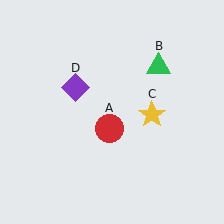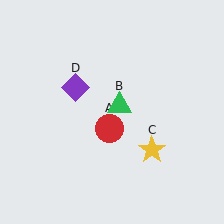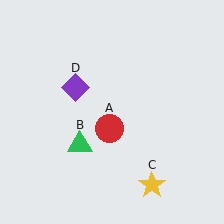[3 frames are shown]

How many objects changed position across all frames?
2 objects changed position: green triangle (object B), yellow star (object C).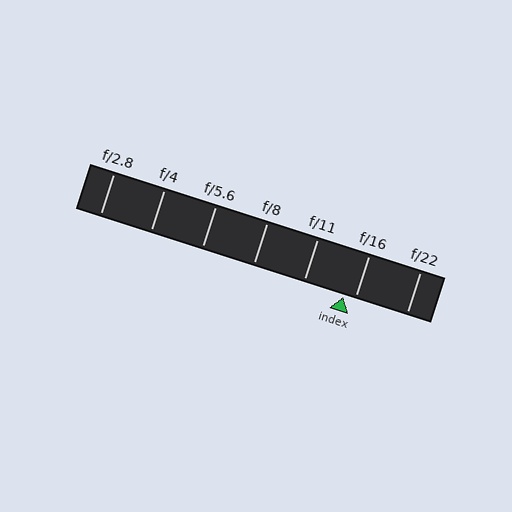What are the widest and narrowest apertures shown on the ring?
The widest aperture shown is f/2.8 and the narrowest is f/22.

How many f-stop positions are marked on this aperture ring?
There are 7 f-stop positions marked.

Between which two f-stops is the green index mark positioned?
The index mark is between f/11 and f/16.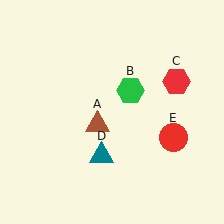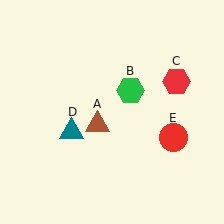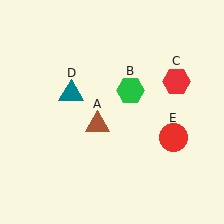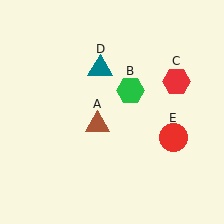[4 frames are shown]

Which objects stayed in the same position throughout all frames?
Brown triangle (object A) and green hexagon (object B) and red hexagon (object C) and red circle (object E) remained stationary.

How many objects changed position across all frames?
1 object changed position: teal triangle (object D).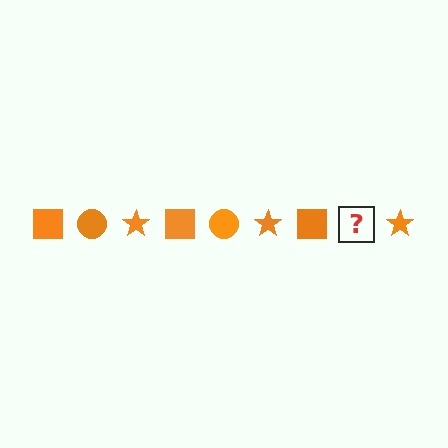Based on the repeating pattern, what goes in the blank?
The blank should be an orange circle.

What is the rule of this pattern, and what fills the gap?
The rule is that the pattern cycles through square, circle, star shapes in orange. The gap should be filled with an orange circle.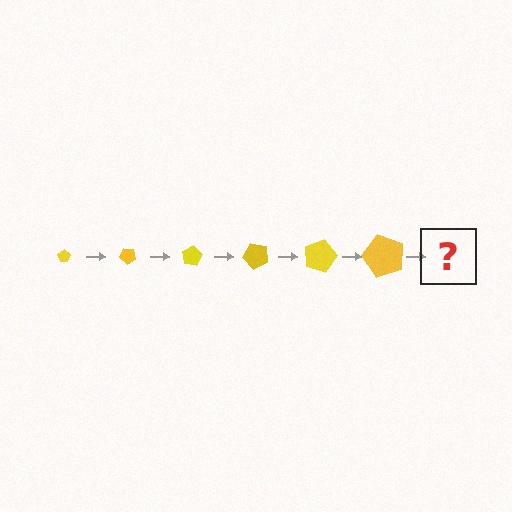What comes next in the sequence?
The next element should be a pentagon, larger than the previous one and rotated 240 degrees from the start.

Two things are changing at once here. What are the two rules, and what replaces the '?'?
The two rules are that the pentagon grows larger each step and it rotates 40 degrees each step. The '?' should be a pentagon, larger than the previous one and rotated 240 degrees from the start.